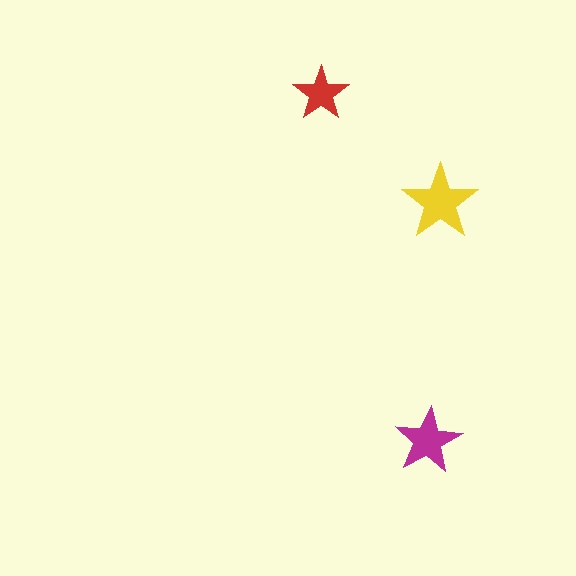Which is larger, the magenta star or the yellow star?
The yellow one.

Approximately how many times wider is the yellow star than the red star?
About 1.5 times wider.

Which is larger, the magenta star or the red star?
The magenta one.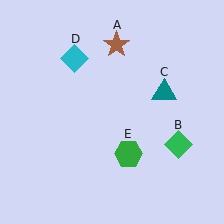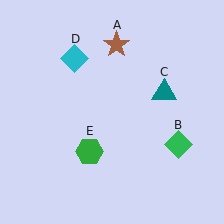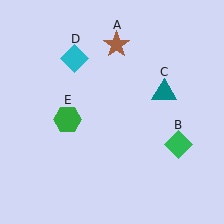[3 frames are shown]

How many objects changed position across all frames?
1 object changed position: green hexagon (object E).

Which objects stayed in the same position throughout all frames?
Brown star (object A) and green diamond (object B) and teal triangle (object C) and cyan diamond (object D) remained stationary.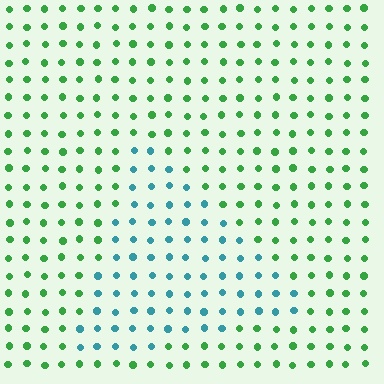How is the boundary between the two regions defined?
The boundary is defined purely by a slight shift in hue (about 60 degrees). Spacing, size, and orientation are identical on both sides.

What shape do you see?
I see a triangle.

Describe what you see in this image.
The image is filled with small green elements in a uniform arrangement. A triangle-shaped region is visible where the elements are tinted to a slightly different hue, forming a subtle color boundary.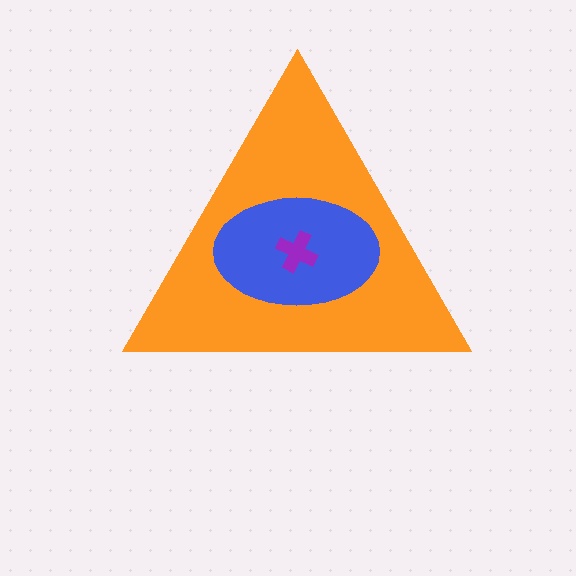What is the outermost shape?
The orange triangle.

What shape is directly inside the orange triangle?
The blue ellipse.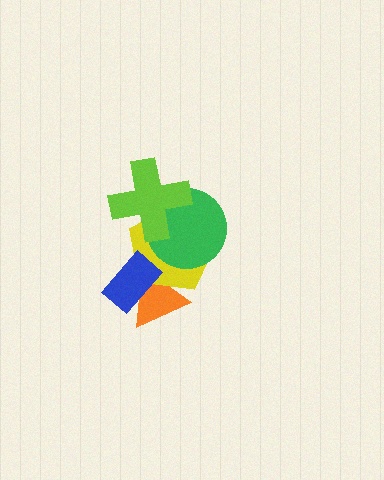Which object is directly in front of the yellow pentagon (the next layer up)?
The green circle is directly in front of the yellow pentagon.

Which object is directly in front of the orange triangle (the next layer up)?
The yellow pentagon is directly in front of the orange triangle.